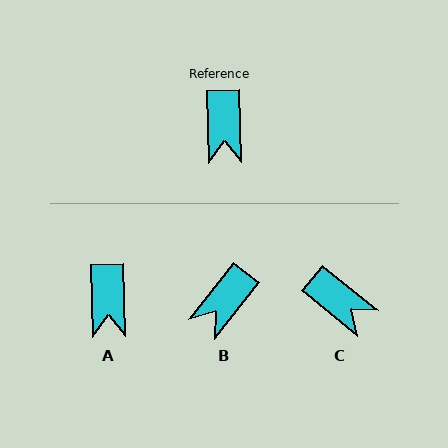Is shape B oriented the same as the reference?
No, it is off by about 40 degrees.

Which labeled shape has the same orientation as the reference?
A.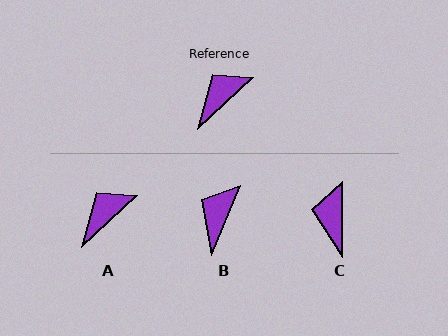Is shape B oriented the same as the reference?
No, it is off by about 24 degrees.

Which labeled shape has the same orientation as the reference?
A.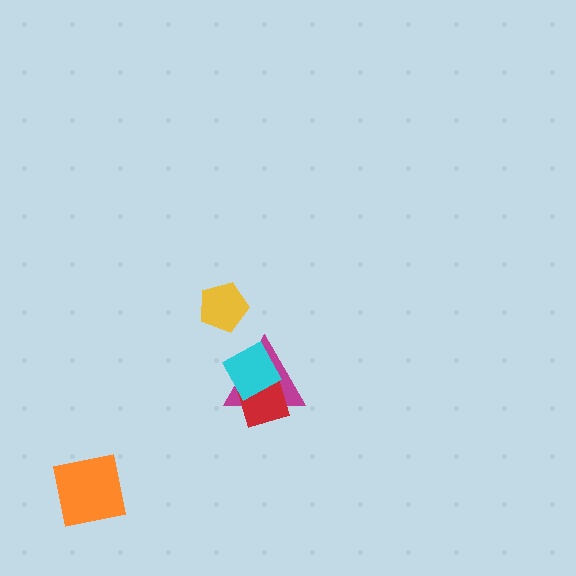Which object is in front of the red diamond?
The cyan diamond is in front of the red diamond.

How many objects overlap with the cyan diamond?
2 objects overlap with the cyan diamond.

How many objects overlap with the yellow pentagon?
0 objects overlap with the yellow pentagon.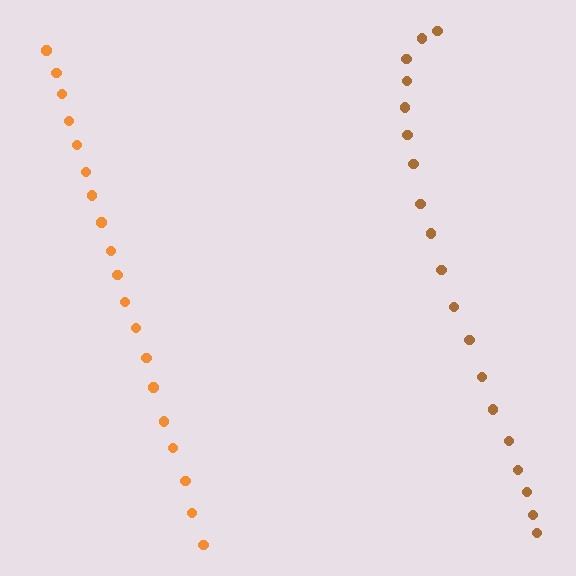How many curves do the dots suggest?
There are 2 distinct paths.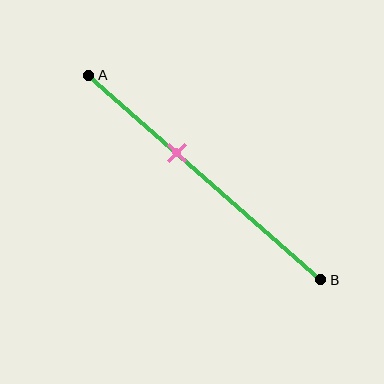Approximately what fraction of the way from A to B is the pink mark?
The pink mark is approximately 40% of the way from A to B.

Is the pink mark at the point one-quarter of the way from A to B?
No, the mark is at about 40% from A, not at the 25% one-quarter point.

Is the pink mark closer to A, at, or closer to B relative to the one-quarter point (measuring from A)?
The pink mark is closer to point B than the one-quarter point of segment AB.